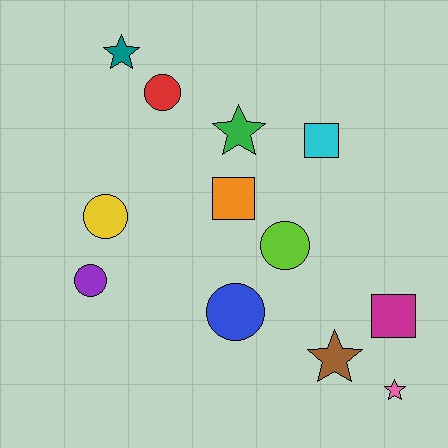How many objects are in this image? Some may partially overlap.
There are 12 objects.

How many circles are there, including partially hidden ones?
There are 5 circles.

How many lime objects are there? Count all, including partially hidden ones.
There is 1 lime object.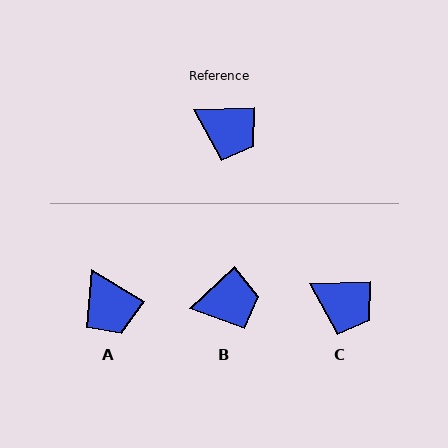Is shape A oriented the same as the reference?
No, it is off by about 33 degrees.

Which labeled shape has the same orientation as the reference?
C.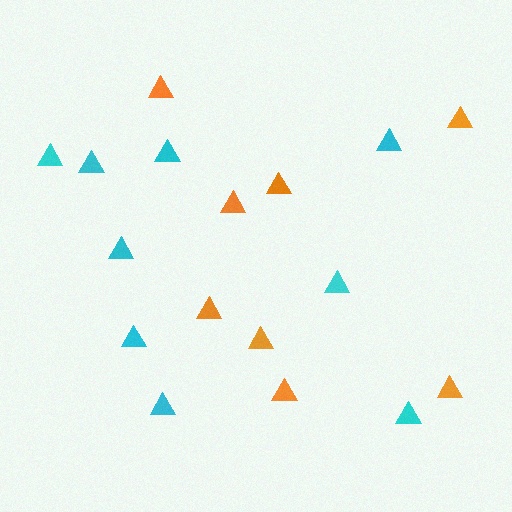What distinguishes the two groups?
There are 2 groups: one group of orange triangles (8) and one group of cyan triangles (9).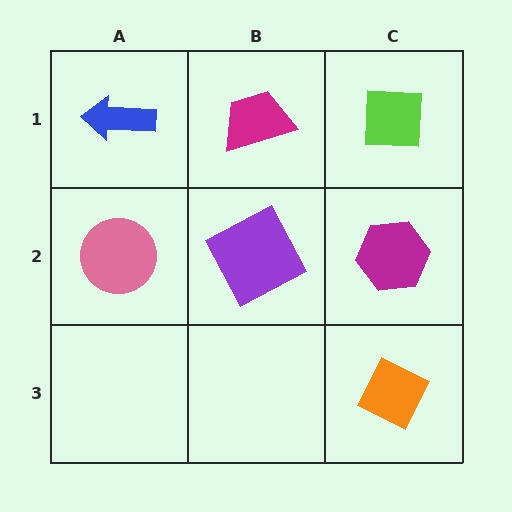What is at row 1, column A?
A blue arrow.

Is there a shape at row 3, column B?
No, that cell is empty.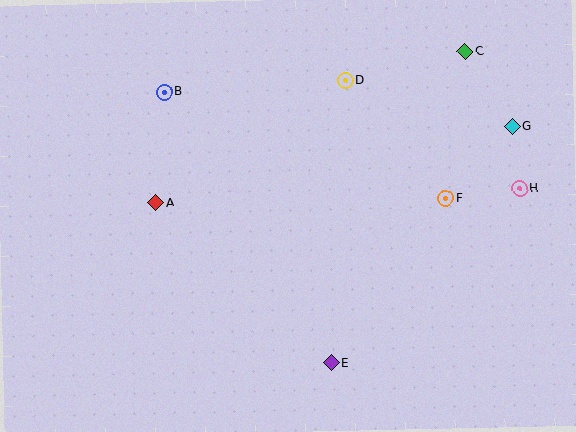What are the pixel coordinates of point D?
Point D is at (345, 80).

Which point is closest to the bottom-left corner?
Point A is closest to the bottom-left corner.